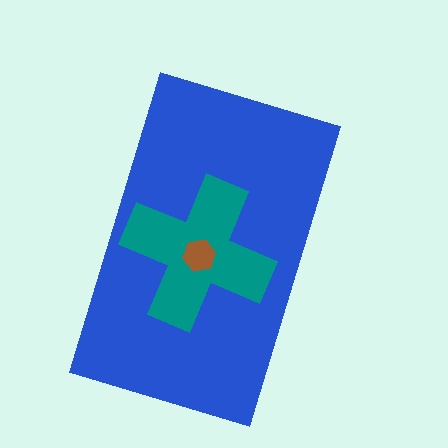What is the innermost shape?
The brown hexagon.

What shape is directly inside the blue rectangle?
The teal cross.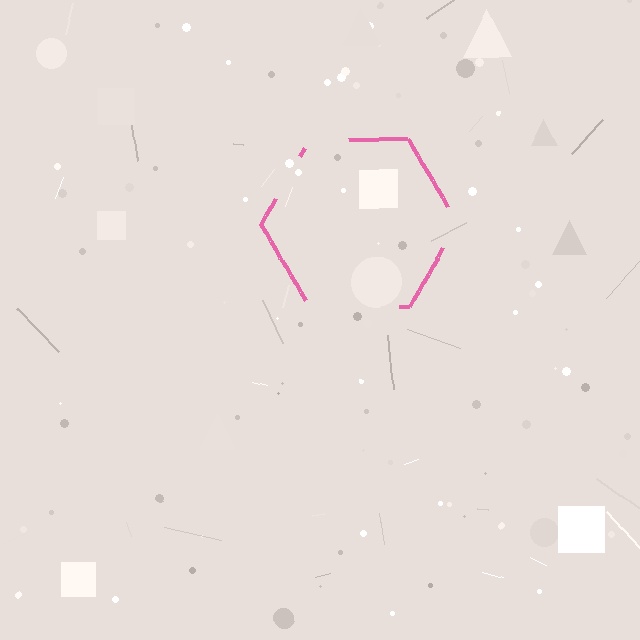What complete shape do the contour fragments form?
The contour fragments form a hexagon.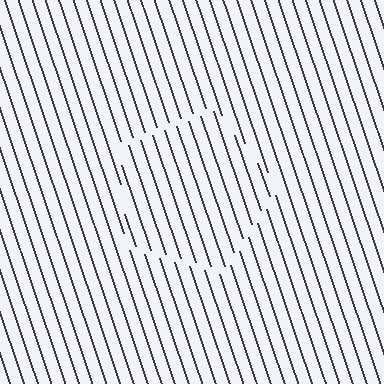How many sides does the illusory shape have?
5 sides — the line-ends trace a pentagon.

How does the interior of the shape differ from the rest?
The interior of the shape contains the same grating, shifted by half a period — the contour is defined by the phase discontinuity where line-ends from the inner and outer gratings abut.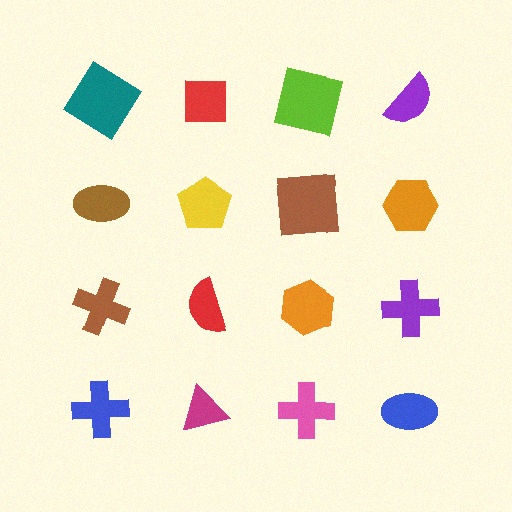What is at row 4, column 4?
A blue ellipse.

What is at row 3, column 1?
A brown cross.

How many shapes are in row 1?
4 shapes.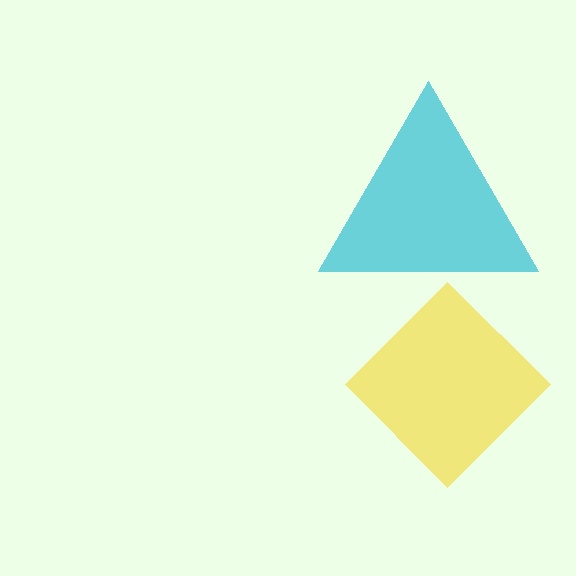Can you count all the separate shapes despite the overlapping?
Yes, there are 2 separate shapes.